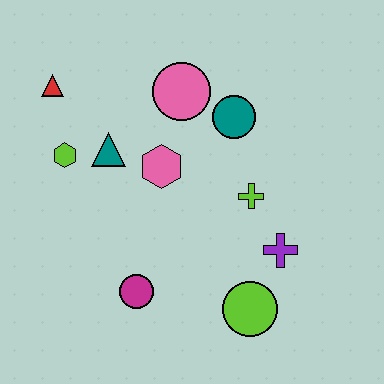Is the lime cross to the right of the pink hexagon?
Yes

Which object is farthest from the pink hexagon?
The lime circle is farthest from the pink hexagon.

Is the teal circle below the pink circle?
Yes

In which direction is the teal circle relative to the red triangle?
The teal circle is to the right of the red triangle.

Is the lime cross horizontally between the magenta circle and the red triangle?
No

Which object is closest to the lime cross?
The purple cross is closest to the lime cross.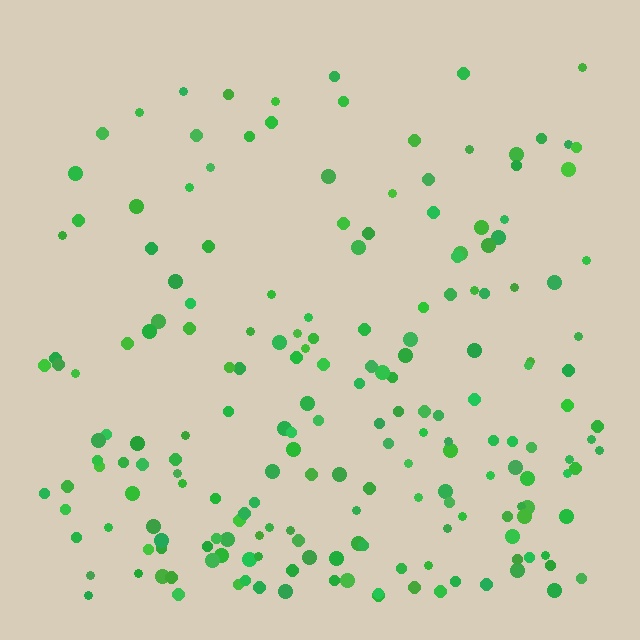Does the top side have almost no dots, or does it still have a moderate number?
Still a moderate number, just noticeably fewer than the bottom.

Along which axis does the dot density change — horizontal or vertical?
Vertical.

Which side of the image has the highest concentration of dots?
The bottom.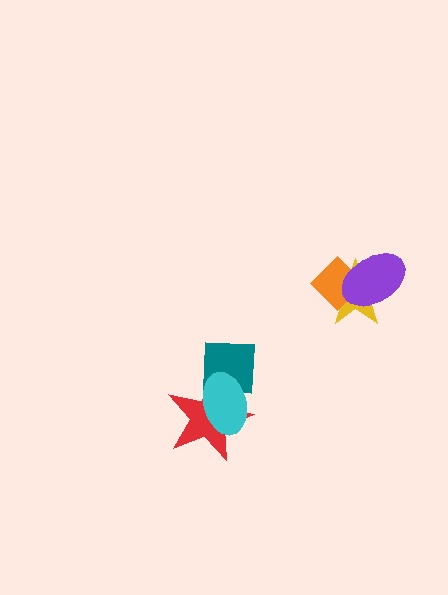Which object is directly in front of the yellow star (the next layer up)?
The orange diamond is directly in front of the yellow star.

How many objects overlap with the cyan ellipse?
2 objects overlap with the cyan ellipse.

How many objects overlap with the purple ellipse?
2 objects overlap with the purple ellipse.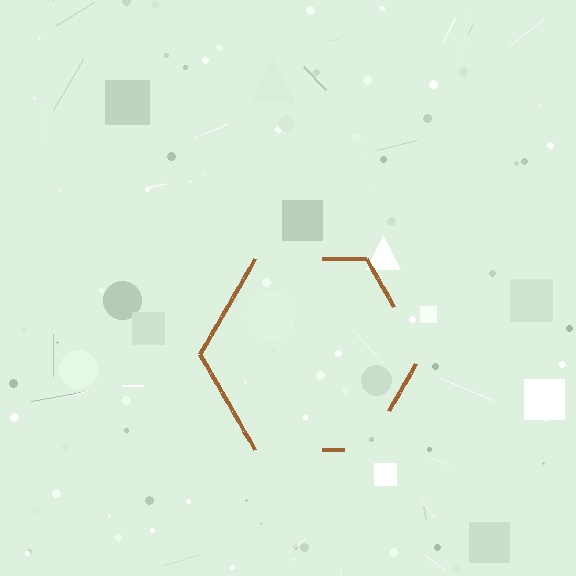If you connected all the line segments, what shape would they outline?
They would outline a hexagon.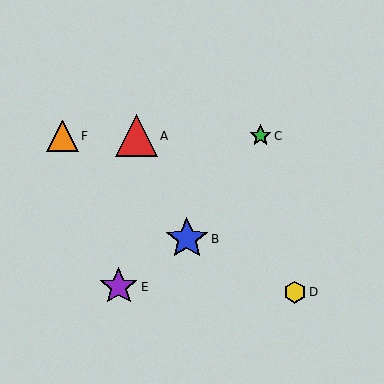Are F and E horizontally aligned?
No, F is at y≈136 and E is at y≈287.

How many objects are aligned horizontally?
3 objects (A, C, F) are aligned horizontally.